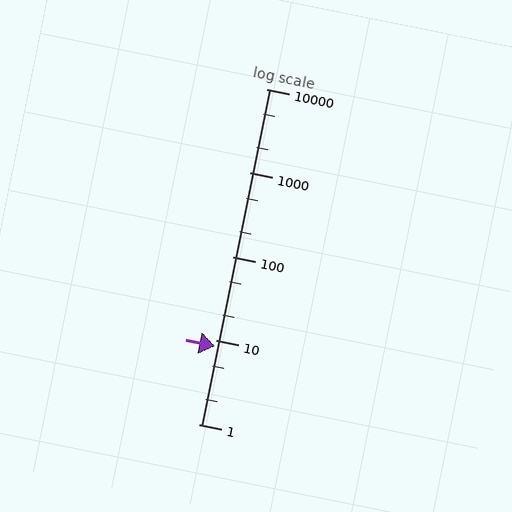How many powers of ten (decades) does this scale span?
The scale spans 4 decades, from 1 to 10000.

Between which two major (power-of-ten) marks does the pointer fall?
The pointer is between 1 and 10.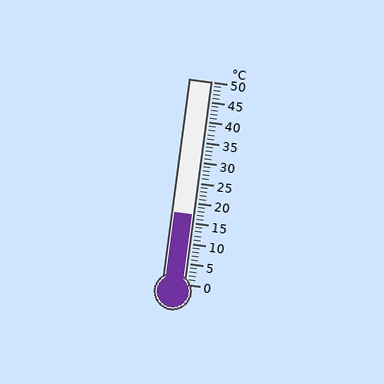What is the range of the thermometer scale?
The thermometer scale ranges from 0°C to 50°C.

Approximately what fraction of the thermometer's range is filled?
The thermometer is filled to approximately 35% of its range.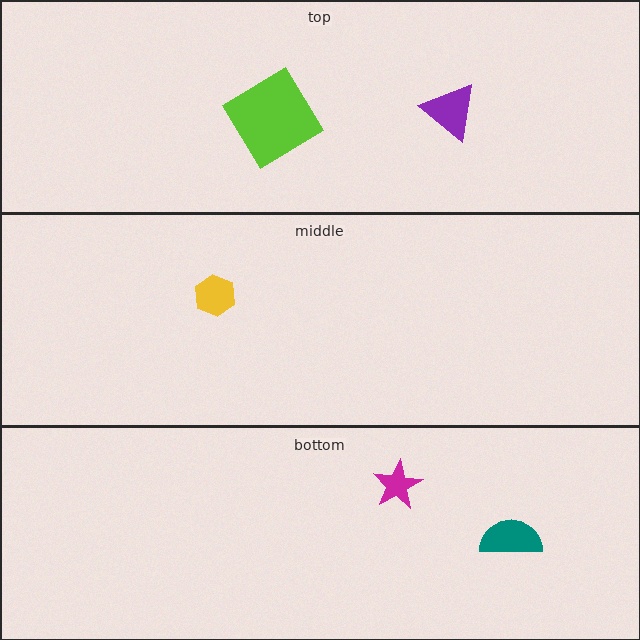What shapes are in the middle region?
The yellow hexagon.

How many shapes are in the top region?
2.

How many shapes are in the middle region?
1.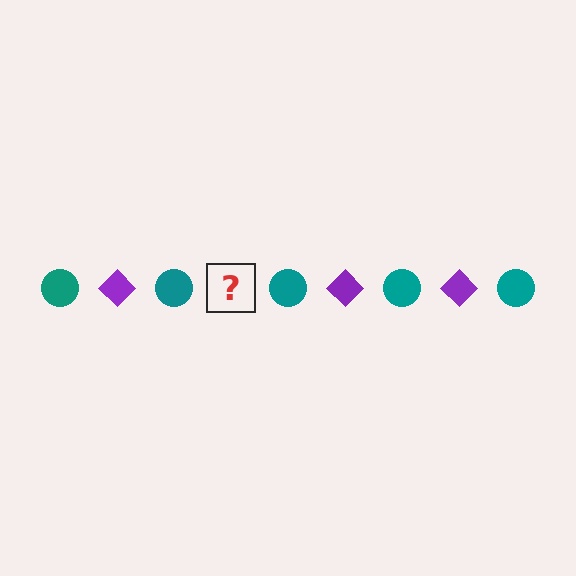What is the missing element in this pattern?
The missing element is a purple diamond.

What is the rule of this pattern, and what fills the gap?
The rule is that the pattern alternates between teal circle and purple diamond. The gap should be filled with a purple diamond.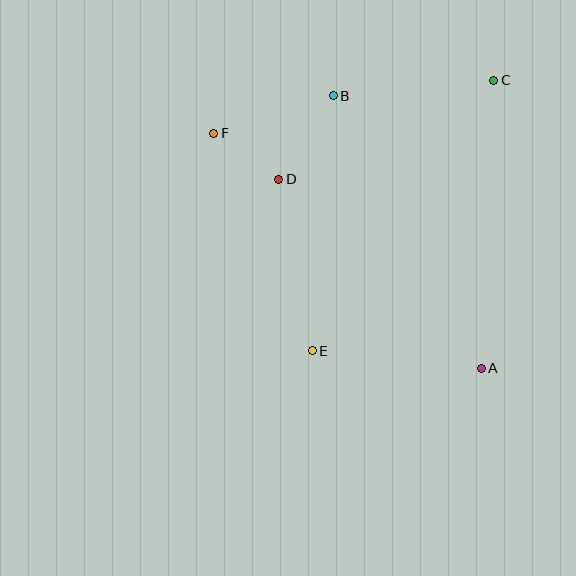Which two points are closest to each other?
Points D and F are closest to each other.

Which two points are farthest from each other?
Points A and F are farthest from each other.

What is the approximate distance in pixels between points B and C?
The distance between B and C is approximately 161 pixels.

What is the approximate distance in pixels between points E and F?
The distance between E and F is approximately 239 pixels.